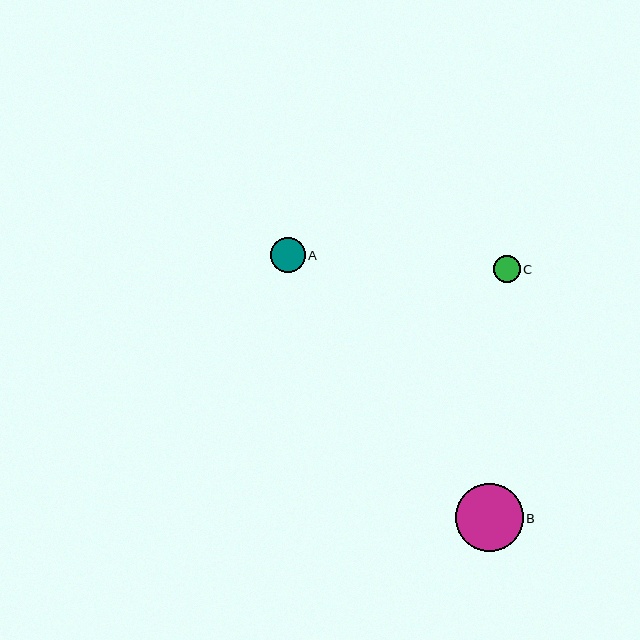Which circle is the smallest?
Circle C is the smallest with a size of approximately 27 pixels.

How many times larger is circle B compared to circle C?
Circle B is approximately 2.5 times the size of circle C.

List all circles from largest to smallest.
From largest to smallest: B, A, C.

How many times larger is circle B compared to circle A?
Circle B is approximately 1.9 times the size of circle A.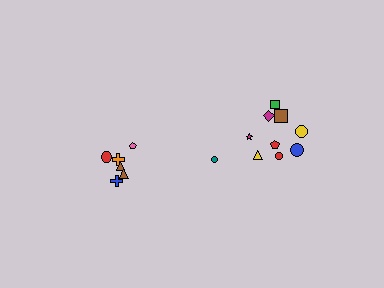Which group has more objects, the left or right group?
The right group.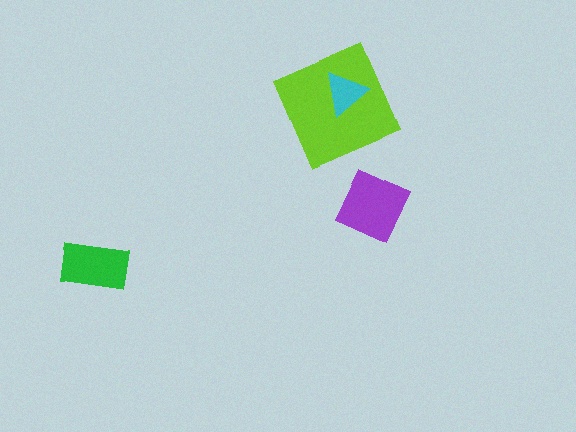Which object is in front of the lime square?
The cyan triangle is in front of the lime square.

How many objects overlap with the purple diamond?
0 objects overlap with the purple diamond.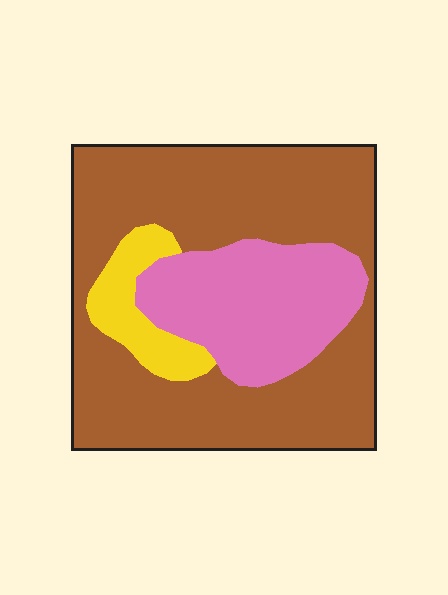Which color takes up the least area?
Yellow, at roughly 10%.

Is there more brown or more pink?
Brown.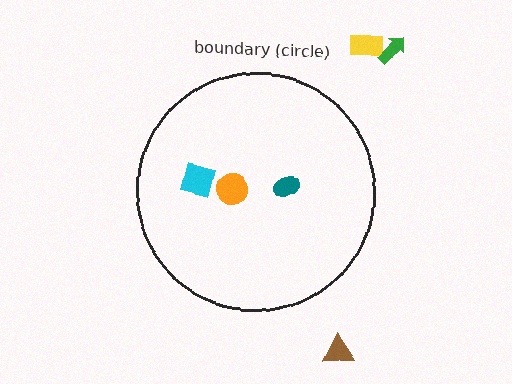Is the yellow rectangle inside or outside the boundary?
Outside.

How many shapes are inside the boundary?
3 inside, 3 outside.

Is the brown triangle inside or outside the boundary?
Outside.